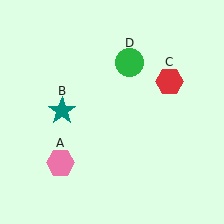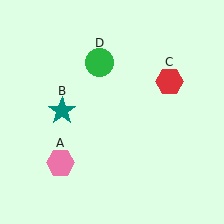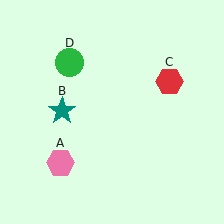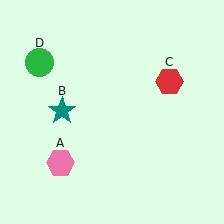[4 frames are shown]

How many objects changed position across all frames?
1 object changed position: green circle (object D).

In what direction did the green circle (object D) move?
The green circle (object D) moved left.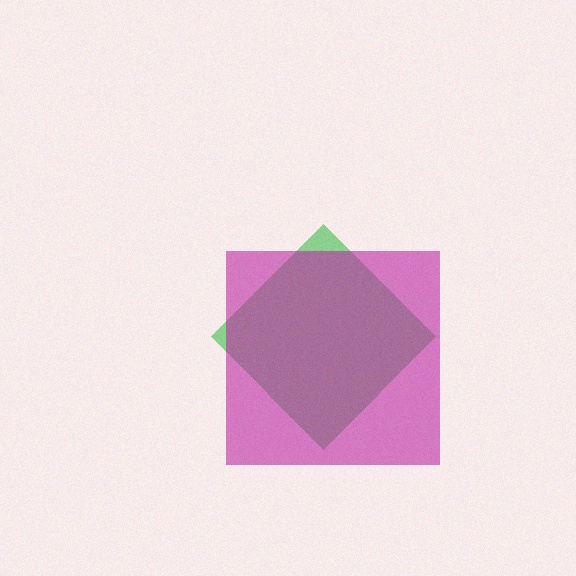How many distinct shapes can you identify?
There are 2 distinct shapes: a green diamond, a magenta square.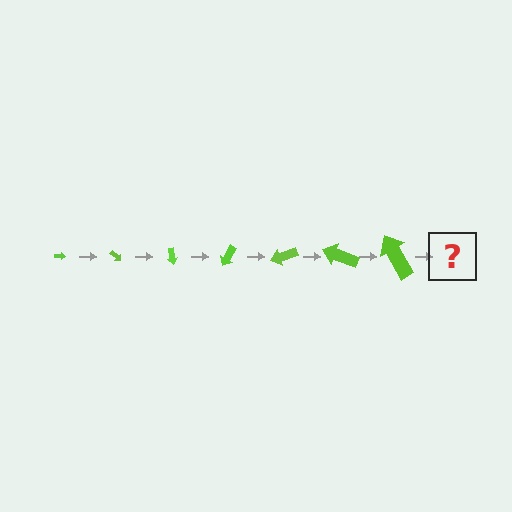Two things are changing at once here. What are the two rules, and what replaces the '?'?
The two rules are that the arrow grows larger each step and it rotates 40 degrees each step. The '?' should be an arrow, larger than the previous one and rotated 280 degrees from the start.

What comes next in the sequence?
The next element should be an arrow, larger than the previous one and rotated 280 degrees from the start.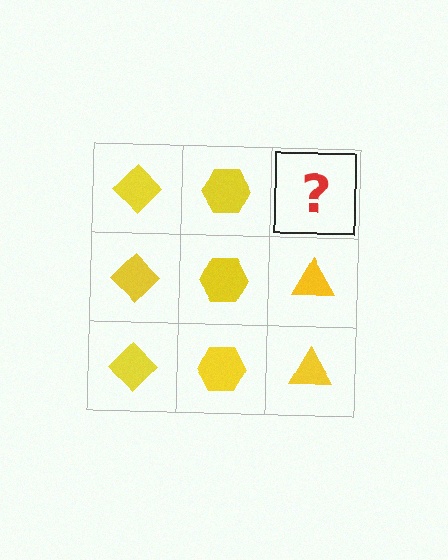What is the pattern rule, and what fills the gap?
The rule is that each column has a consistent shape. The gap should be filled with a yellow triangle.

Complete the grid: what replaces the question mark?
The question mark should be replaced with a yellow triangle.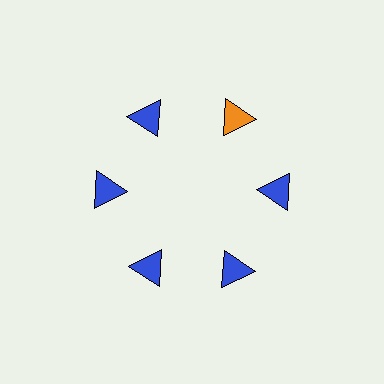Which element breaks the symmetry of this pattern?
The orange triangle at roughly the 1 o'clock position breaks the symmetry. All other shapes are blue triangles.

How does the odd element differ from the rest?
It has a different color: orange instead of blue.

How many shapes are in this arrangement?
There are 6 shapes arranged in a ring pattern.